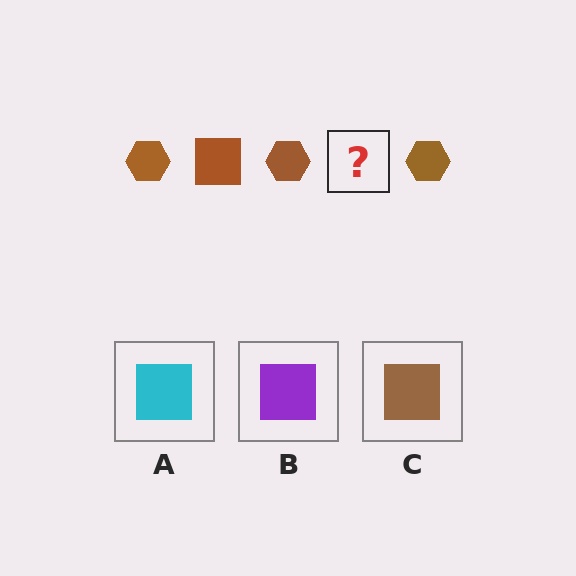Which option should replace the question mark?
Option C.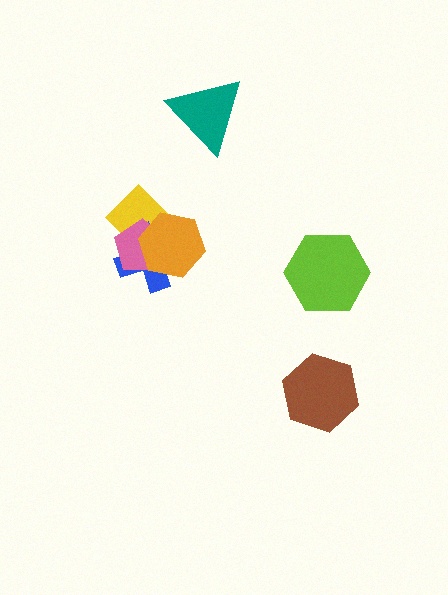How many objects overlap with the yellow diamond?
3 objects overlap with the yellow diamond.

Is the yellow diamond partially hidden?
Yes, it is partially covered by another shape.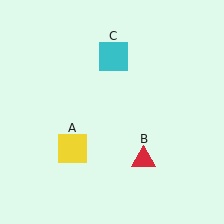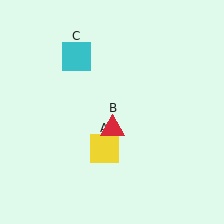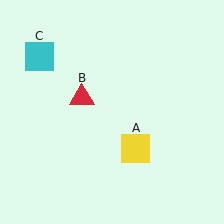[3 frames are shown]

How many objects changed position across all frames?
3 objects changed position: yellow square (object A), red triangle (object B), cyan square (object C).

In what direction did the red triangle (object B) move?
The red triangle (object B) moved up and to the left.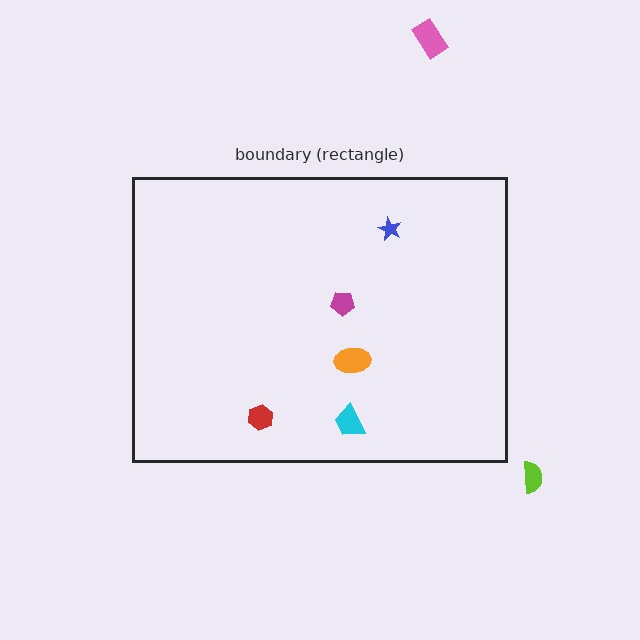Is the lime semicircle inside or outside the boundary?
Outside.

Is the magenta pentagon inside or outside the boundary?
Inside.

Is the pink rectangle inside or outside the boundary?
Outside.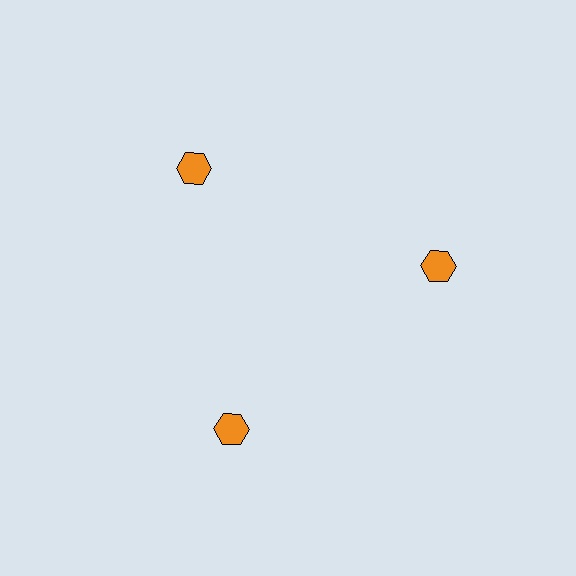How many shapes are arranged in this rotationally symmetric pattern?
There are 3 shapes, arranged in 3 groups of 1.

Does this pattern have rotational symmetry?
Yes, this pattern has 3-fold rotational symmetry. It looks the same after rotating 120 degrees around the center.